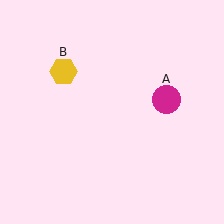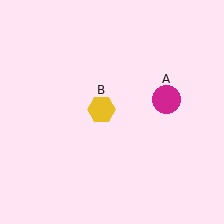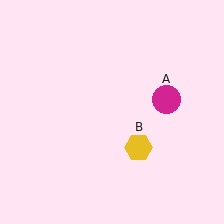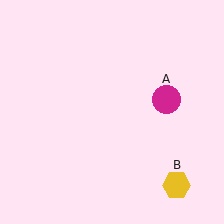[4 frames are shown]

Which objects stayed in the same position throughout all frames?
Magenta circle (object A) remained stationary.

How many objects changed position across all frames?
1 object changed position: yellow hexagon (object B).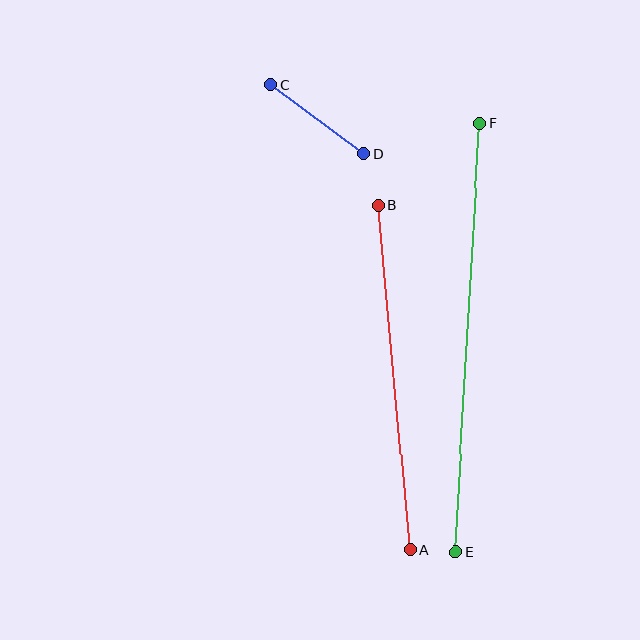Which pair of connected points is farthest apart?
Points E and F are farthest apart.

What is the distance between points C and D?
The distance is approximately 116 pixels.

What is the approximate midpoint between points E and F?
The midpoint is at approximately (468, 338) pixels.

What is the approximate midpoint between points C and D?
The midpoint is at approximately (317, 119) pixels.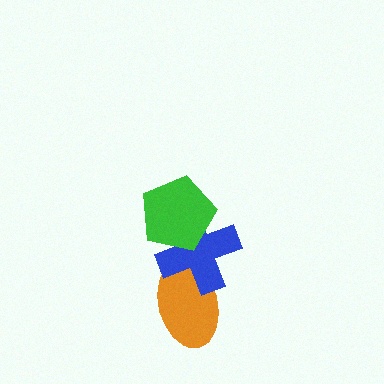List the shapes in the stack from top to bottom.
From top to bottom: the green pentagon, the blue cross, the orange ellipse.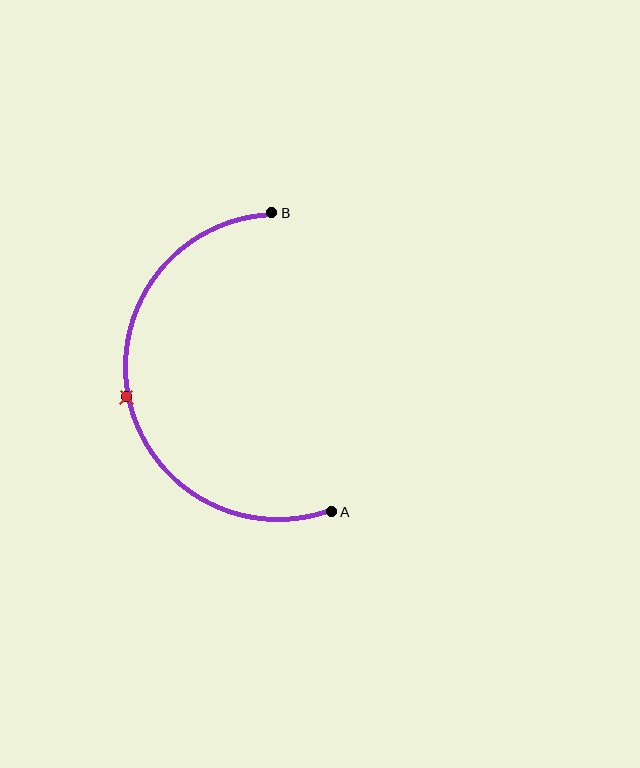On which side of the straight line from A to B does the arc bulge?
The arc bulges to the left of the straight line connecting A and B.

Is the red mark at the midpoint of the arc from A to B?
Yes. The red mark lies on the arc at equal arc-length from both A and B — it is the arc midpoint.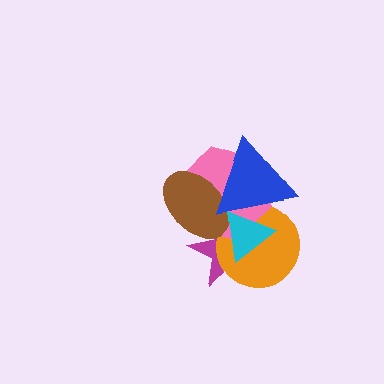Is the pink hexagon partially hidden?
Yes, it is partially covered by another shape.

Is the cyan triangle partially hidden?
Yes, it is partially covered by another shape.